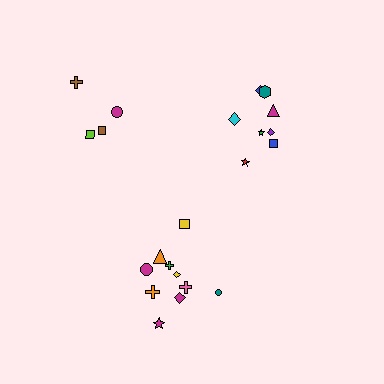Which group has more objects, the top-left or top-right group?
The top-right group.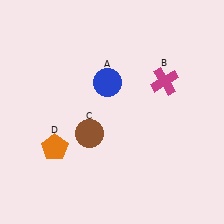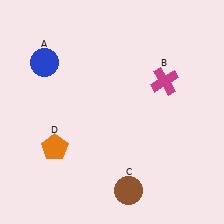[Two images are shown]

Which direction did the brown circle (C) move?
The brown circle (C) moved down.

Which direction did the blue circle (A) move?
The blue circle (A) moved left.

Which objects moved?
The objects that moved are: the blue circle (A), the brown circle (C).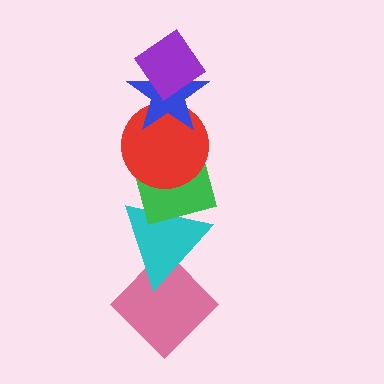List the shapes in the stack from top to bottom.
From top to bottom: the purple diamond, the blue star, the red circle, the green square, the cyan triangle, the pink diamond.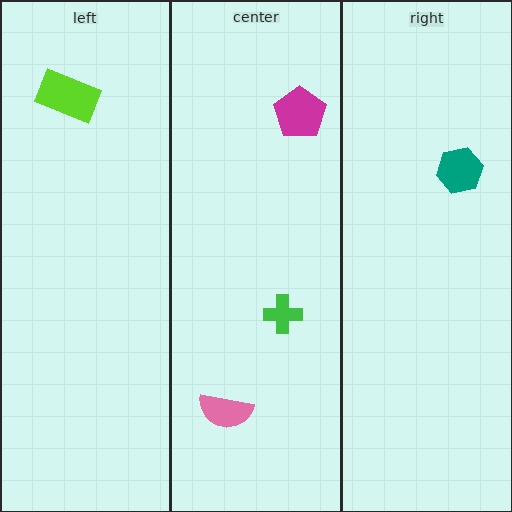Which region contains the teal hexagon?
The right region.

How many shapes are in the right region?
1.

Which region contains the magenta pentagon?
The center region.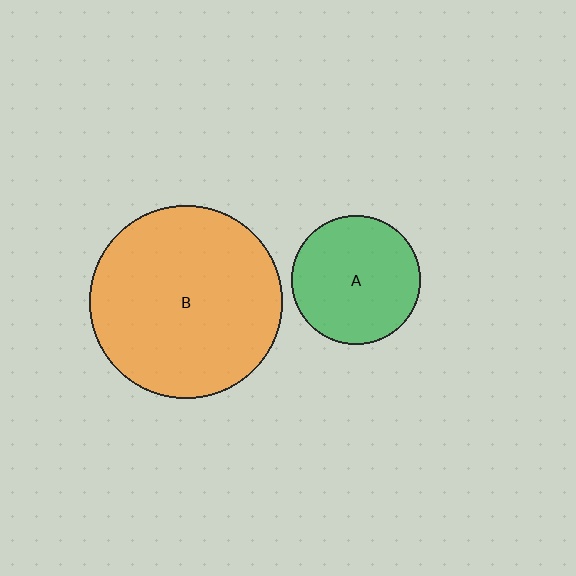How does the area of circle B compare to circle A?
Approximately 2.2 times.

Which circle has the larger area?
Circle B (orange).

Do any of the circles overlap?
No, none of the circles overlap.